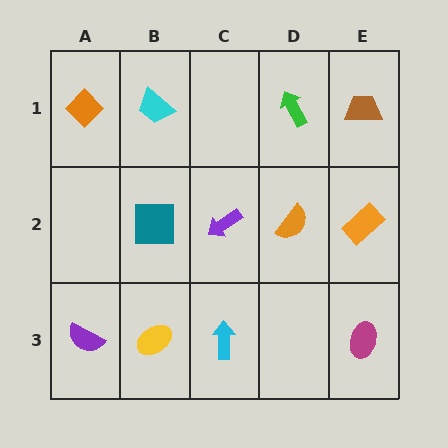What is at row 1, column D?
A green arrow.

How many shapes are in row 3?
4 shapes.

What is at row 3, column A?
A purple semicircle.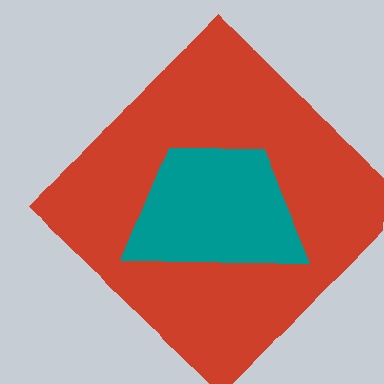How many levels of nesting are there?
2.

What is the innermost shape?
The teal trapezoid.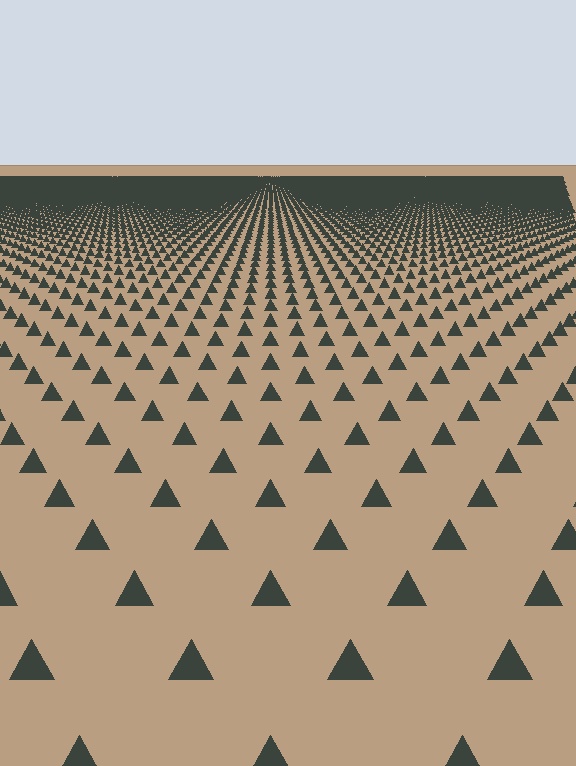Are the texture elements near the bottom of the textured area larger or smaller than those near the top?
Larger. Near the bottom, elements are closer to the viewer and appear at a bigger on-screen size.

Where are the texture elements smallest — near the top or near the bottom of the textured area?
Near the top.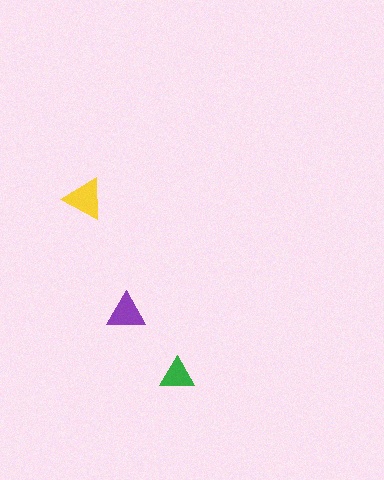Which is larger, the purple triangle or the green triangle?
The purple one.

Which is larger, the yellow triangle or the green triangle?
The yellow one.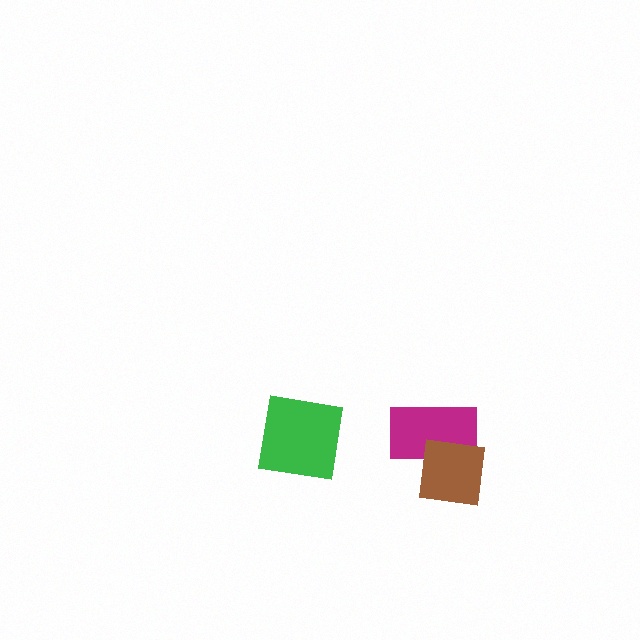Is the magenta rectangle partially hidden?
Yes, it is partially covered by another shape.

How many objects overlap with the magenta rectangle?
1 object overlaps with the magenta rectangle.